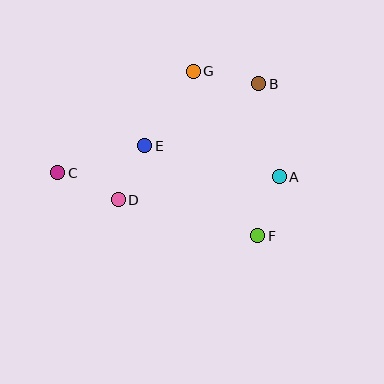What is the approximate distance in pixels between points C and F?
The distance between C and F is approximately 210 pixels.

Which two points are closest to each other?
Points D and E are closest to each other.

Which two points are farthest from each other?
Points A and C are farthest from each other.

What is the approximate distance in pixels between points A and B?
The distance between A and B is approximately 95 pixels.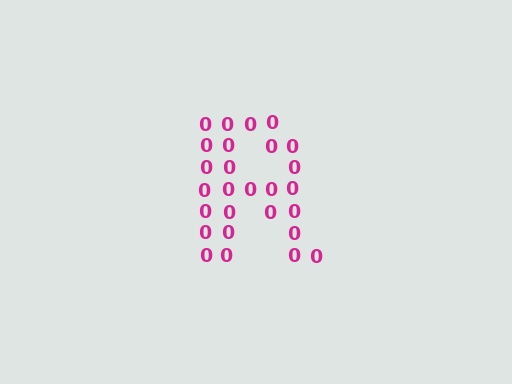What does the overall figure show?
The overall figure shows the letter R.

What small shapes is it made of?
It is made of small digit 0's.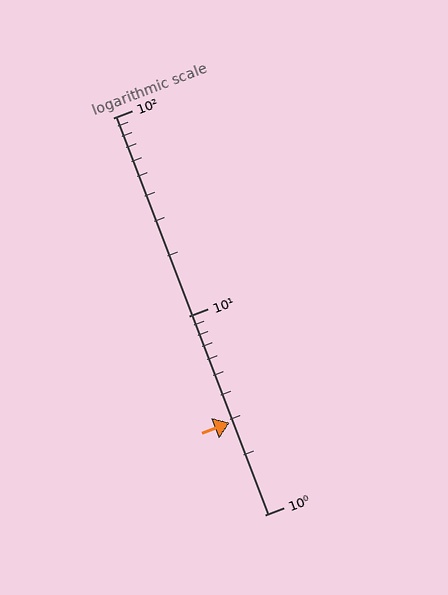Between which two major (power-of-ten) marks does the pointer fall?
The pointer is between 1 and 10.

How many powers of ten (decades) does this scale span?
The scale spans 2 decades, from 1 to 100.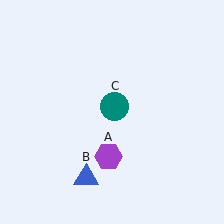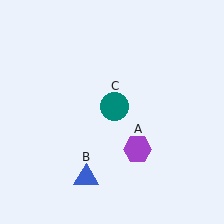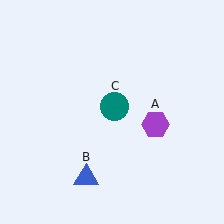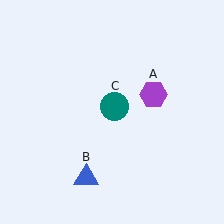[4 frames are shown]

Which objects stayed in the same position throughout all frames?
Blue triangle (object B) and teal circle (object C) remained stationary.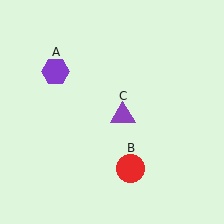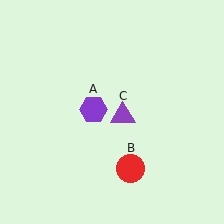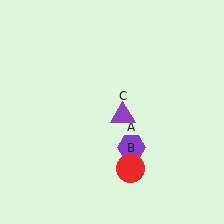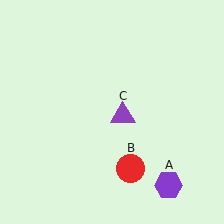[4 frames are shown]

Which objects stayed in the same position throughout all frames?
Red circle (object B) and purple triangle (object C) remained stationary.